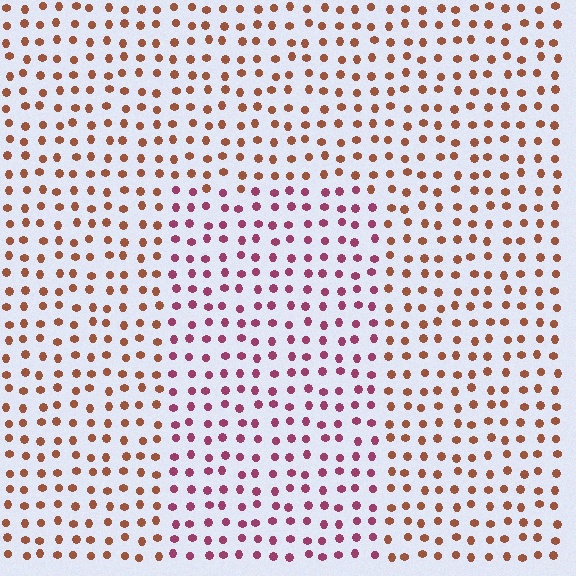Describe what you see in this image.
The image is filled with small brown elements in a uniform arrangement. A rectangle-shaped region is visible where the elements are tinted to a slightly different hue, forming a subtle color boundary.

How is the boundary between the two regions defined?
The boundary is defined purely by a slight shift in hue (about 44 degrees). Spacing, size, and orientation are identical on both sides.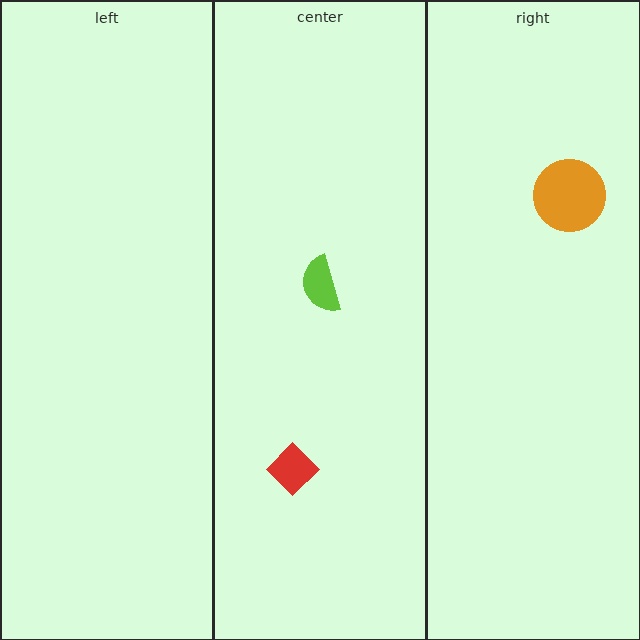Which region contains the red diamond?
The center region.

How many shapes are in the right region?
1.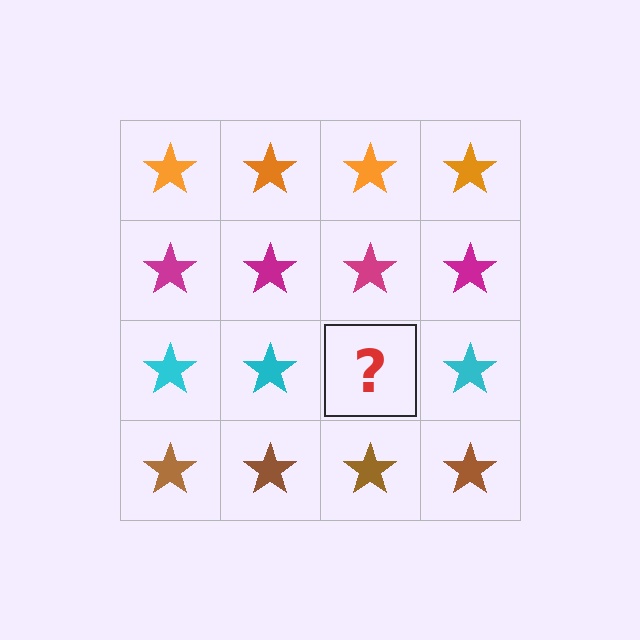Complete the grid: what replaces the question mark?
The question mark should be replaced with a cyan star.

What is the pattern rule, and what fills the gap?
The rule is that each row has a consistent color. The gap should be filled with a cyan star.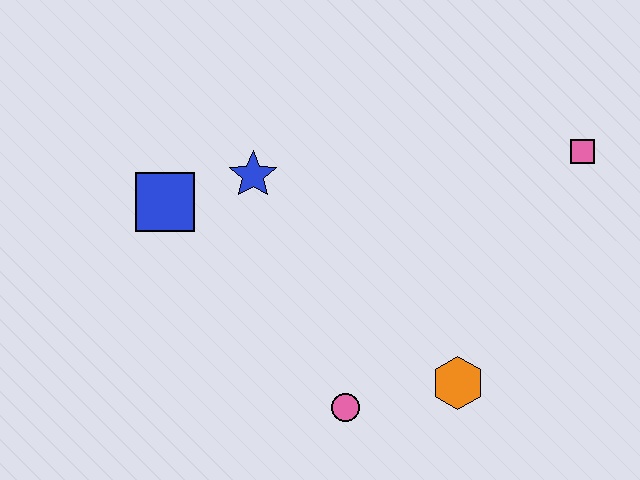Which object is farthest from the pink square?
The blue square is farthest from the pink square.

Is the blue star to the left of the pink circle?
Yes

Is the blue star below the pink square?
Yes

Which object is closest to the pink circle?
The orange hexagon is closest to the pink circle.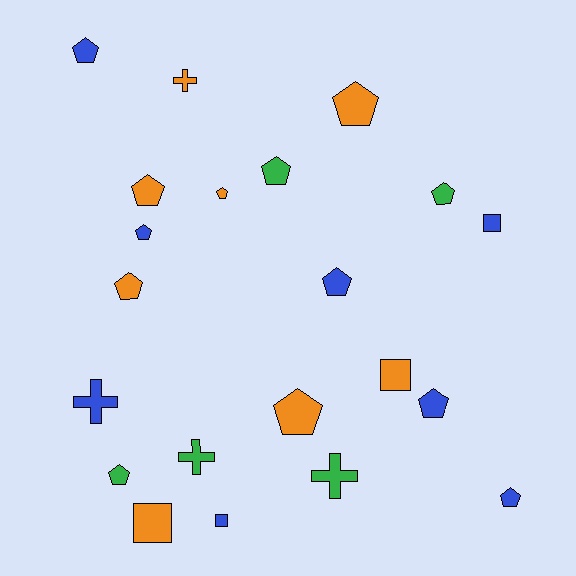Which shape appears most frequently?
Pentagon, with 13 objects.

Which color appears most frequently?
Blue, with 8 objects.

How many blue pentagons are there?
There are 5 blue pentagons.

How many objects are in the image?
There are 21 objects.